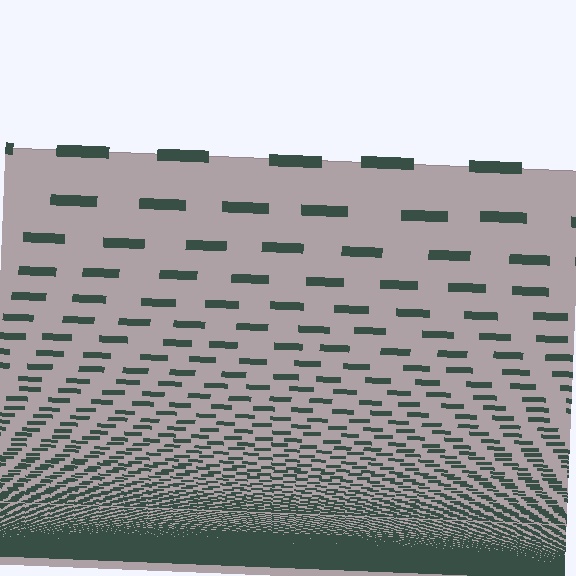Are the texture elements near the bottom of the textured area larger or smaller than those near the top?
Smaller. The gradient is inverted — elements near the bottom are smaller and denser.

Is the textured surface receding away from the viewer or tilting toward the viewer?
The surface appears to tilt toward the viewer. Texture elements get larger and sparser toward the top.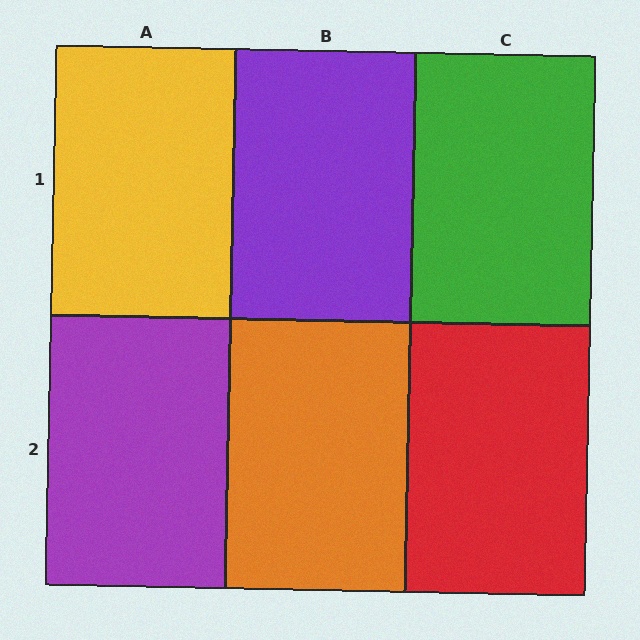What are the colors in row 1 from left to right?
Yellow, purple, green.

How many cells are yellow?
1 cell is yellow.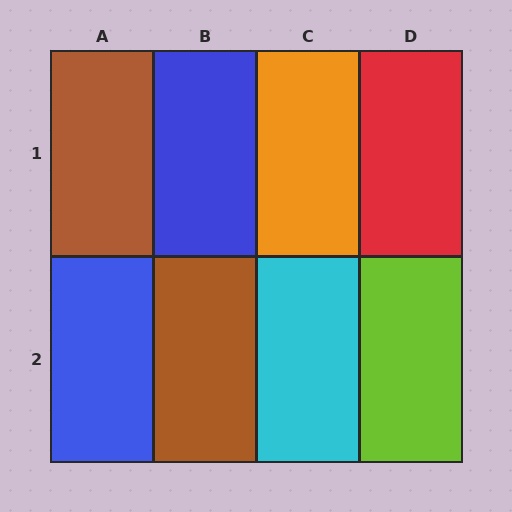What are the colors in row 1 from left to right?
Brown, blue, orange, red.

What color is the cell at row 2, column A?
Blue.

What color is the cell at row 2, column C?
Cyan.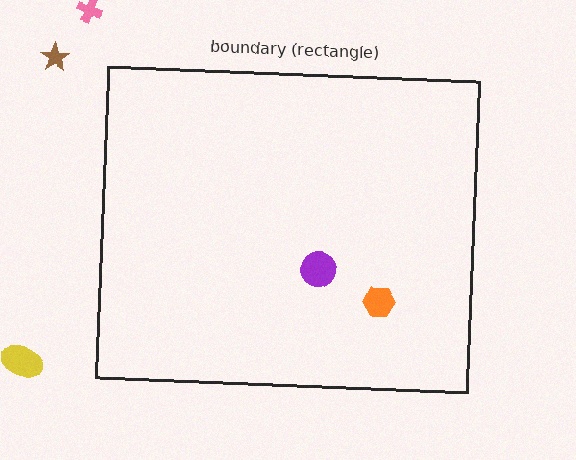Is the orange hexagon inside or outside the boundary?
Inside.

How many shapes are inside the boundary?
2 inside, 3 outside.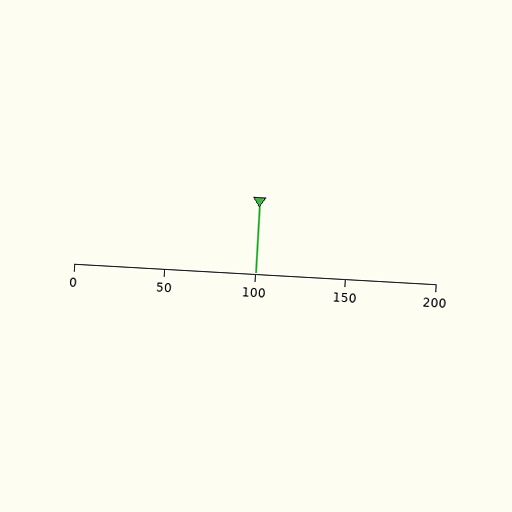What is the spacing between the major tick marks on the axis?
The major ticks are spaced 50 apart.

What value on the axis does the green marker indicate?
The marker indicates approximately 100.